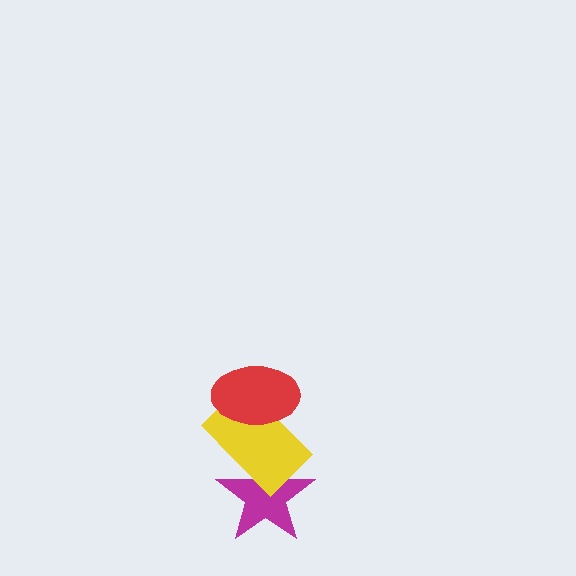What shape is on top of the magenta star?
The yellow rectangle is on top of the magenta star.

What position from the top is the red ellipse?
The red ellipse is 1st from the top.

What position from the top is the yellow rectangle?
The yellow rectangle is 2nd from the top.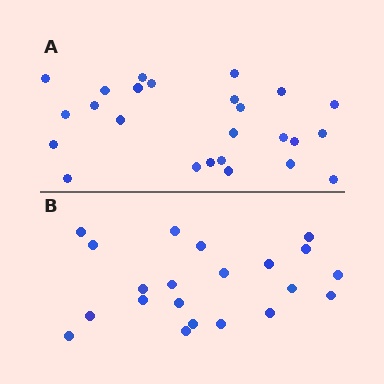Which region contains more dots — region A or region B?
Region A (the top region) has more dots.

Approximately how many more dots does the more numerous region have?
Region A has about 4 more dots than region B.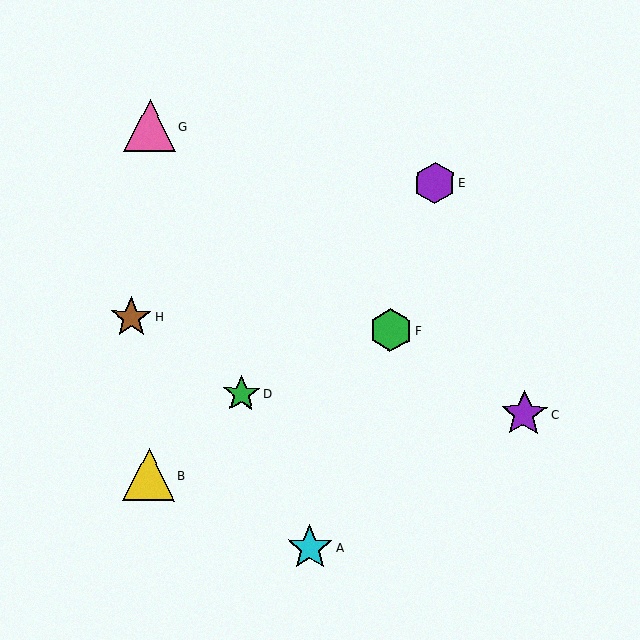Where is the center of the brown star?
The center of the brown star is at (131, 317).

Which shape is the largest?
The pink triangle (labeled G) is the largest.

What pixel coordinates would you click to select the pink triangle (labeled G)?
Click at (150, 126) to select the pink triangle G.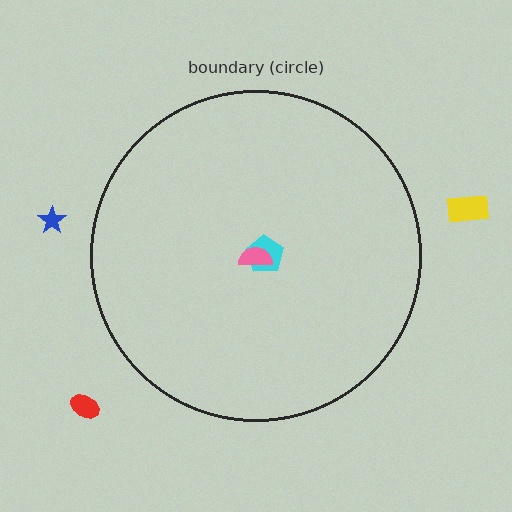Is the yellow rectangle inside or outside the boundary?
Outside.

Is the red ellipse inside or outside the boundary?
Outside.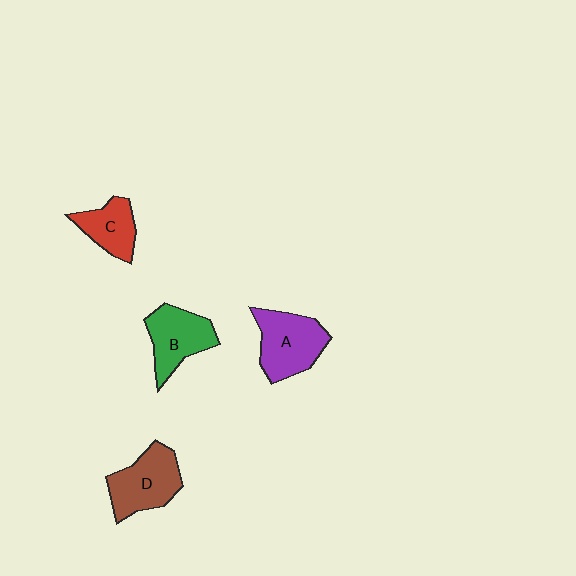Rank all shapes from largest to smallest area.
From largest to smallest: A (purple), D (brown), B (green), C (red).